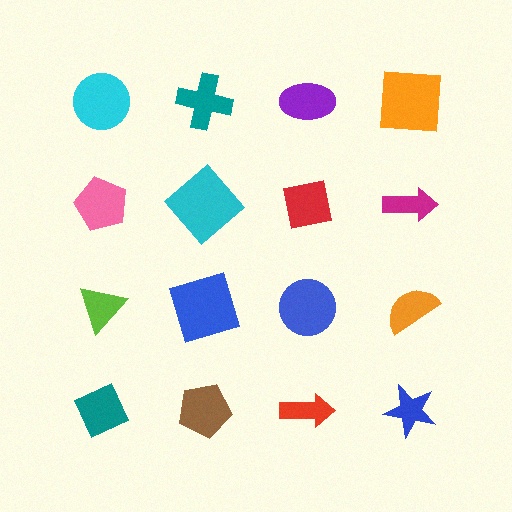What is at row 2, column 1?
A pink pentagon.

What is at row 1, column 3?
A purple ellipse.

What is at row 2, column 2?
A cyan diamond.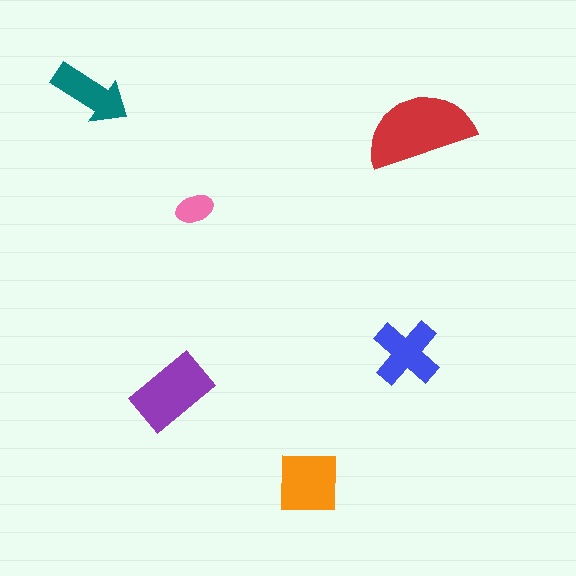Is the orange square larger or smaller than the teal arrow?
Larger.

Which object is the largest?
The red semicircle.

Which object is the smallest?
The pink ellipse.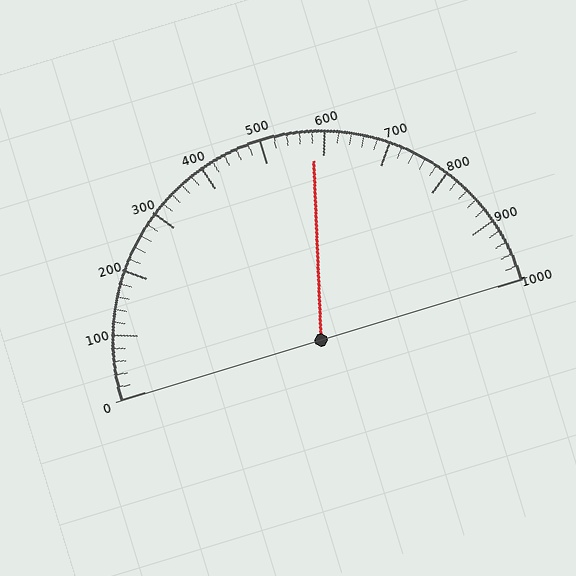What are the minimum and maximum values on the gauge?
The gauge ranges from 0 to 1000.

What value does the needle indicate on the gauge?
The needle indicates approximately 580.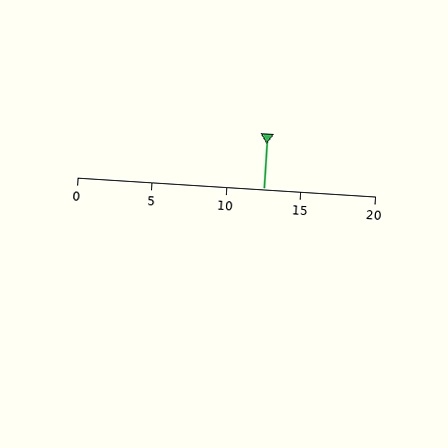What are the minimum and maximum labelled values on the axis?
The axis runs from 0 to 20.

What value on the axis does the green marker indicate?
The marker indicates approximately 12.5.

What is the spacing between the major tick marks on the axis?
The major ticks are spaced 5 apart.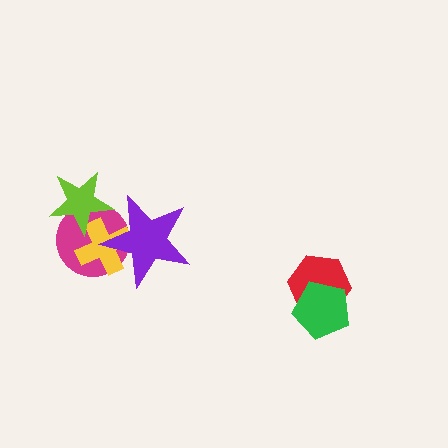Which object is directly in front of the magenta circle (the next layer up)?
The yellow cross is directly in front of the magenta circle.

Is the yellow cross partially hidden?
Yes, it is partially covered by another shape.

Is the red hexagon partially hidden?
Yes, it is partially covered by another shape.